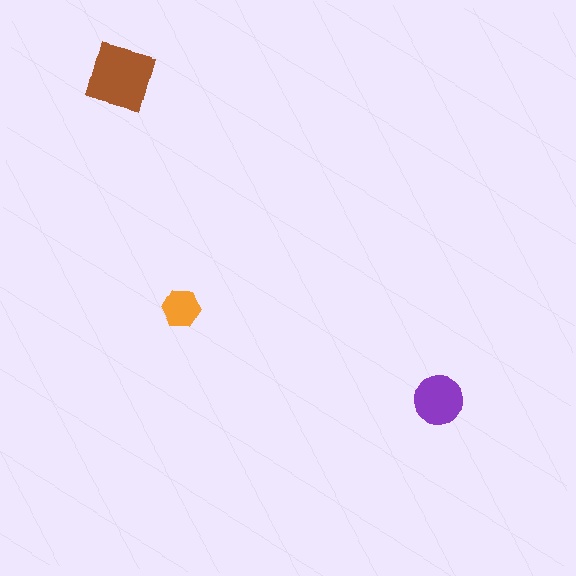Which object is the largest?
The brown square.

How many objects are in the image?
There are 3 objects in the image.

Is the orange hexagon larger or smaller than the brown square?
Smaller.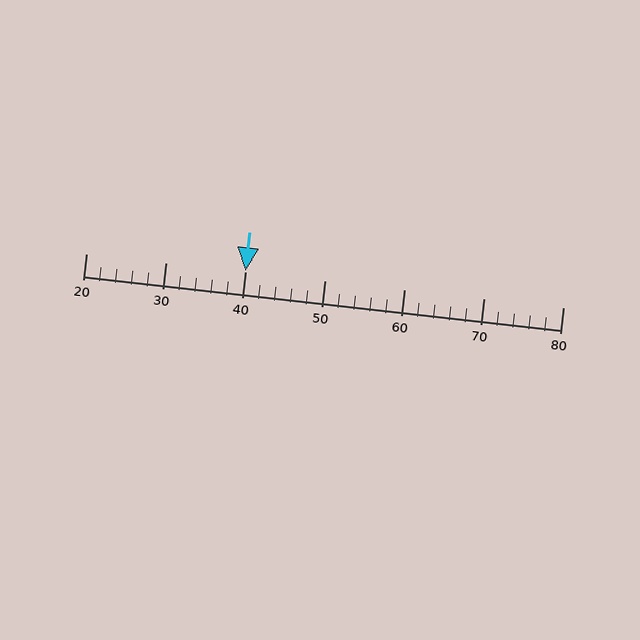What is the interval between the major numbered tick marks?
The major tick marks are spaced 10 units apart.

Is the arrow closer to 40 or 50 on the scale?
The arrow is closer to 40.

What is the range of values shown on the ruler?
The ruler shows values from 20 to 80.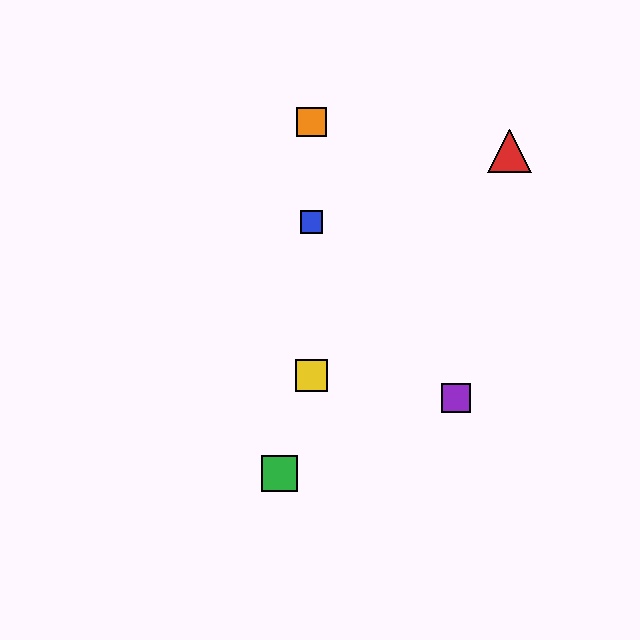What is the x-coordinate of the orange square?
The orange square is at x≈311.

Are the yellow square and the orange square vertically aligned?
Yes, both are at x≈311.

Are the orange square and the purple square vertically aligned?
No, the orange square is at x≈311 and the purple square is at x≈456.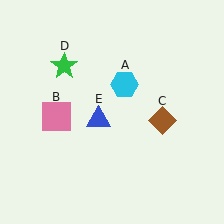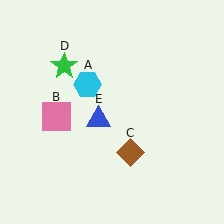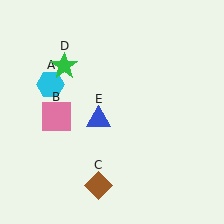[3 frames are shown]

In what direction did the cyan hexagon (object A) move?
The cyan hexagon (object A) moved left.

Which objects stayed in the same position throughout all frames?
Pink square (object B) and green star (object D) and blue triangle (object E) remained stationary.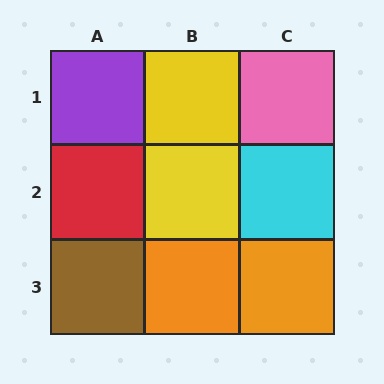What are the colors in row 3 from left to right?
Brown, orange, orange.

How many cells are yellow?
2 cells are yellow.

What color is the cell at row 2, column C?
Cyan.